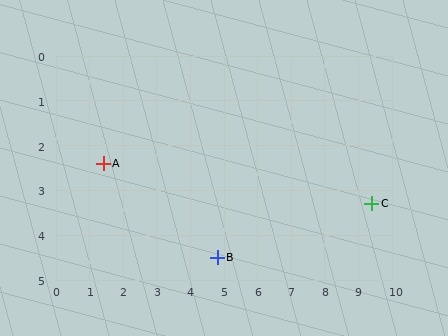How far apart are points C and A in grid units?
Points C and A are about 8.1 grid units apart.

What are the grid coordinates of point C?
Point C is at approximately (9.4, 3.3).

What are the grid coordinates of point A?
Point A is at approximately (1.4, 2.4).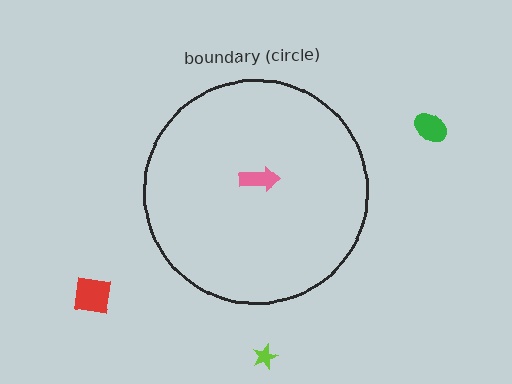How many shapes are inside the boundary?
1 inside, 3 outside.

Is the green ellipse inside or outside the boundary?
Outside.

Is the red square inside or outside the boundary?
Outside.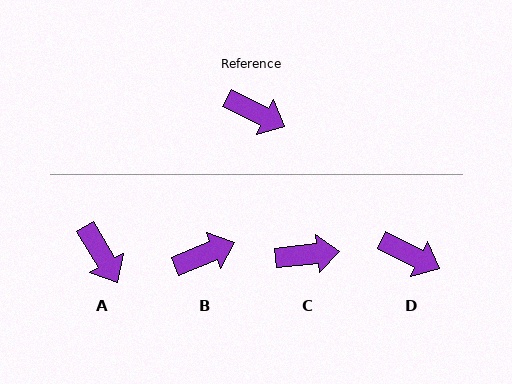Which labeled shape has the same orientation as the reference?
D.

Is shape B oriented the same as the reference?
No, it is off by about 49 degrees.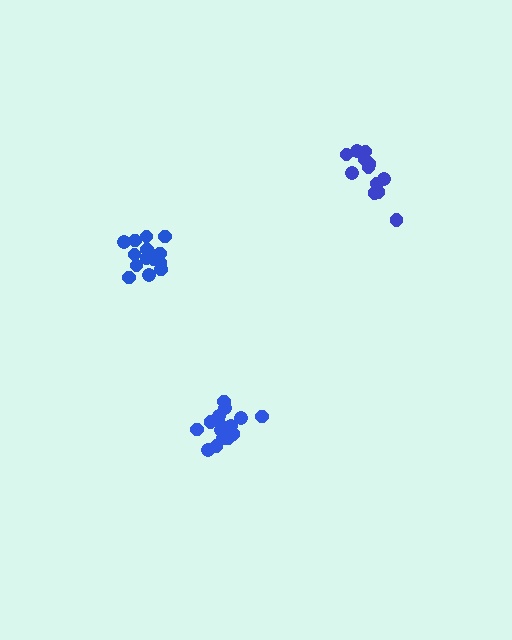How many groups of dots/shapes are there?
There are 3 groups.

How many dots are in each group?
Group 1: 17 dots, Group 2: 16 dots, Group 3: 12 dots (45 total).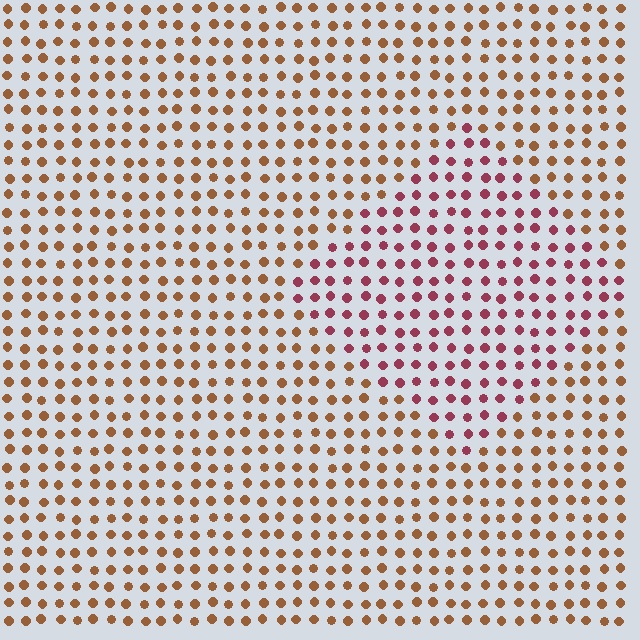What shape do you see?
I see a diamond.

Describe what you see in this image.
The image is filled with small brown elements in a uniform arrangement. A diamond-shaped region is visible where the elements are tinted to a slightly different hue, forming a subtle color boundary.